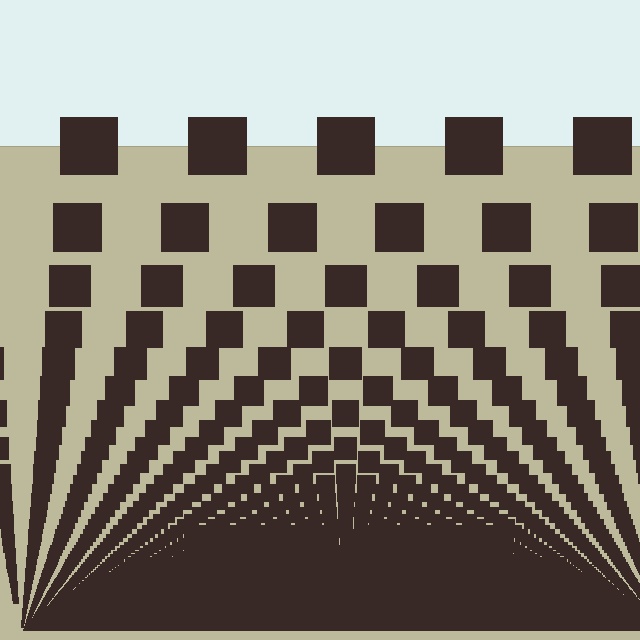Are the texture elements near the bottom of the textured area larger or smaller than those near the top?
Smaller. The gradient is inverted — elements near the bottom are smaller and denser.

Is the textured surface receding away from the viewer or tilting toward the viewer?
The surface appears to tilt toward the viewer. Texture elements get larger and sparser toward the top.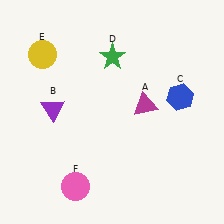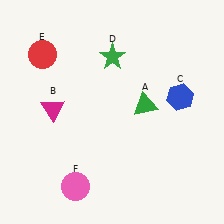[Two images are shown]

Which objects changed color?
A changed from magenta to green. B changed from purple to magenta. E changed from yellow to red.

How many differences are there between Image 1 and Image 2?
There are 3 differences between the two images.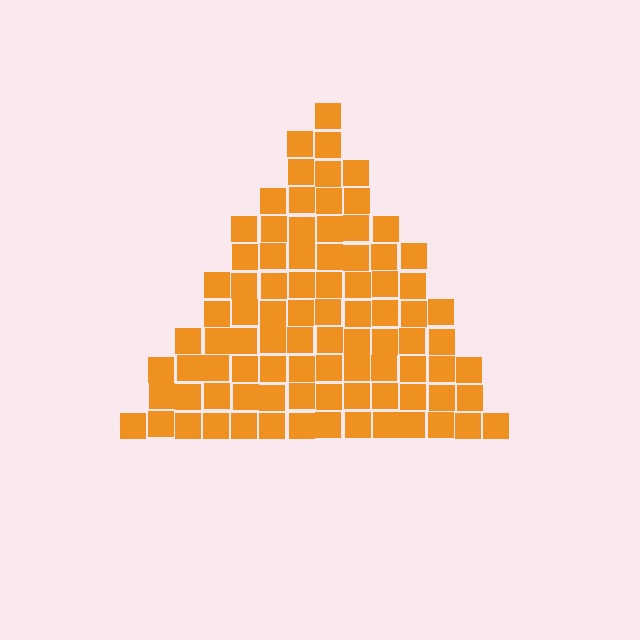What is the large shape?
The large shape is a triangle.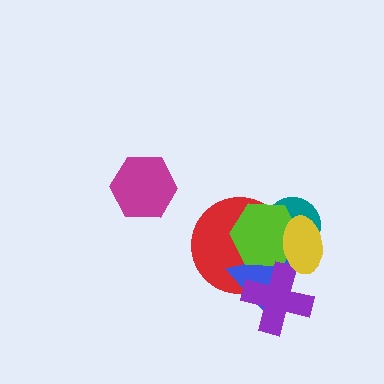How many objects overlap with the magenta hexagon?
0 objects overlap with the magenta hexagon.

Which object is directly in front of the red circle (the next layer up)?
The blue triangle is directly in front of the red circle.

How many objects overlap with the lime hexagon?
4 objects overlap with the lime hexagon.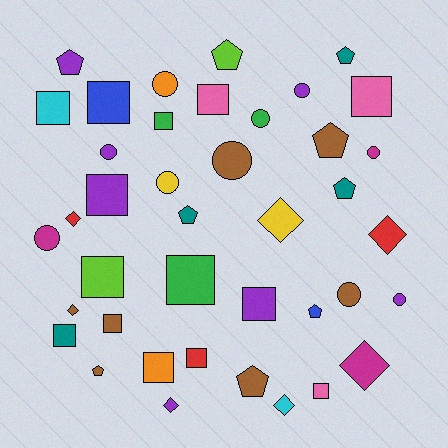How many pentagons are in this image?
There are 9 pentagons.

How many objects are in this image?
There are 40 objects.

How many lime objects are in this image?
There are 2 lime objects.